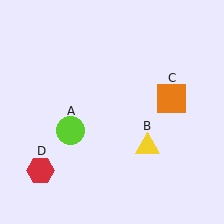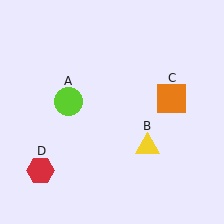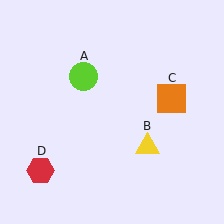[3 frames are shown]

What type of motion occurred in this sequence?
The lime circle (object A) rotated clockwise around the center of the scene.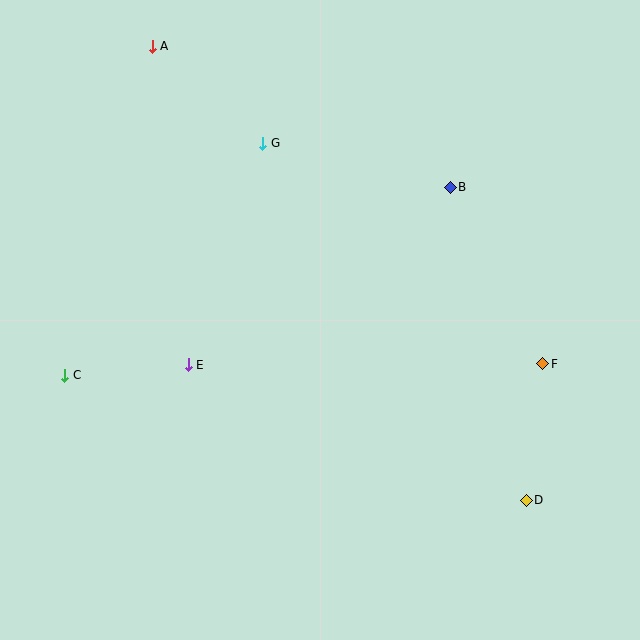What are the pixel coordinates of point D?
Point D is at (526, 500).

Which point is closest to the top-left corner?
Point A is closest to the top-left corner.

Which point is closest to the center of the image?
Point E at (188, 365) is closest to the center.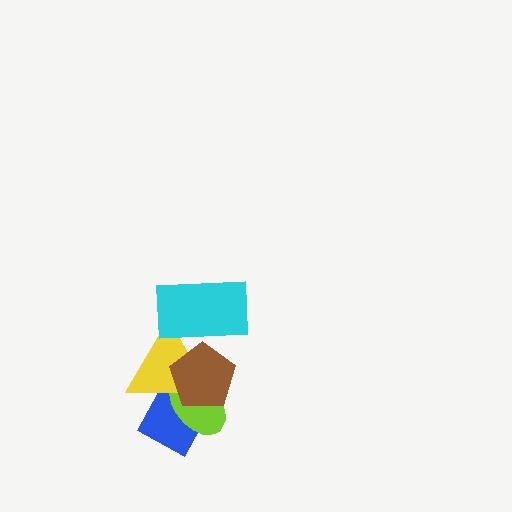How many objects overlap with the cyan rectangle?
2 objects overlap with the cyan rectangle.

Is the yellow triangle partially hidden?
Yes, it is partially covered by another shape.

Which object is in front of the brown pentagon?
The cyan rectangle is in front of the brown pentagon.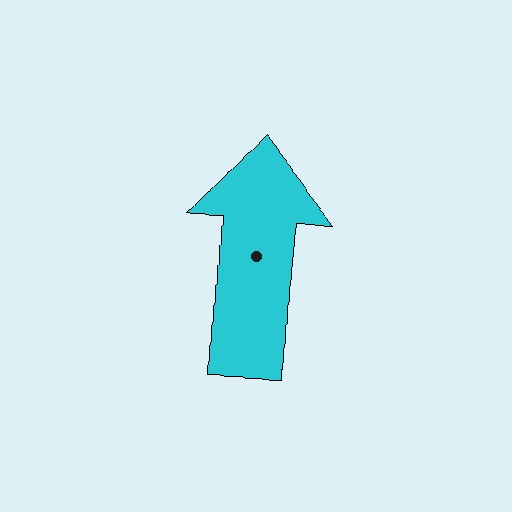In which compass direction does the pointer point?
North.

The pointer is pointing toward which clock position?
Roughly 12 o'clock.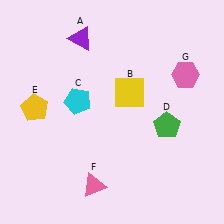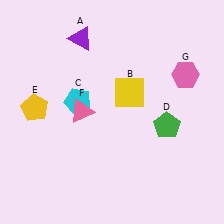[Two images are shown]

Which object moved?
The pink triangle (F) moved up.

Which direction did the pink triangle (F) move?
The pink triangle (F) moved up.